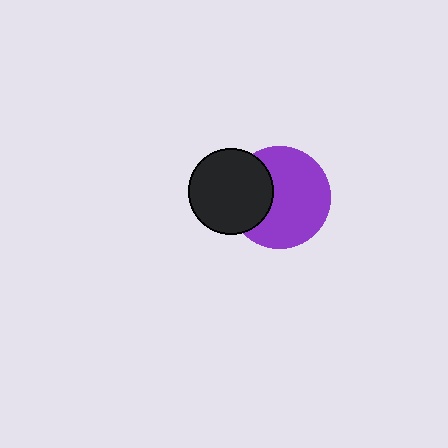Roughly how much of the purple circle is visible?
Most of it is visible (roughly 69%).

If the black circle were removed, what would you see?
You would see the complete purple circle.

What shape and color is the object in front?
The object in front is a black circle.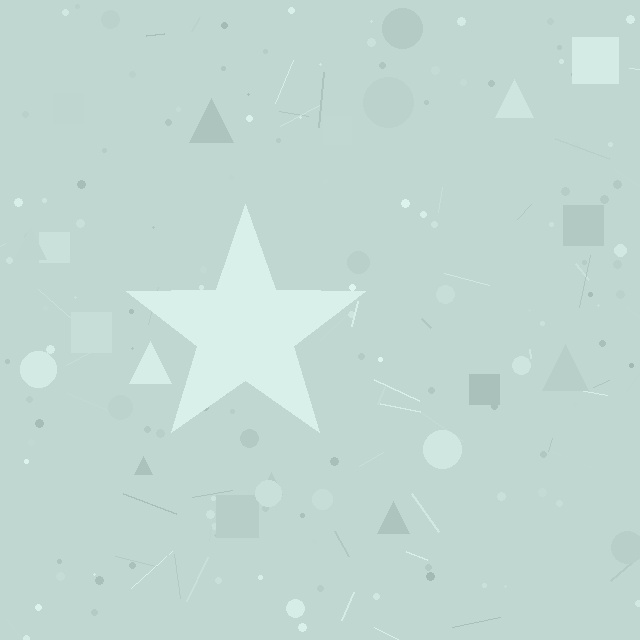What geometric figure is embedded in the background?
A star is embedded in the background.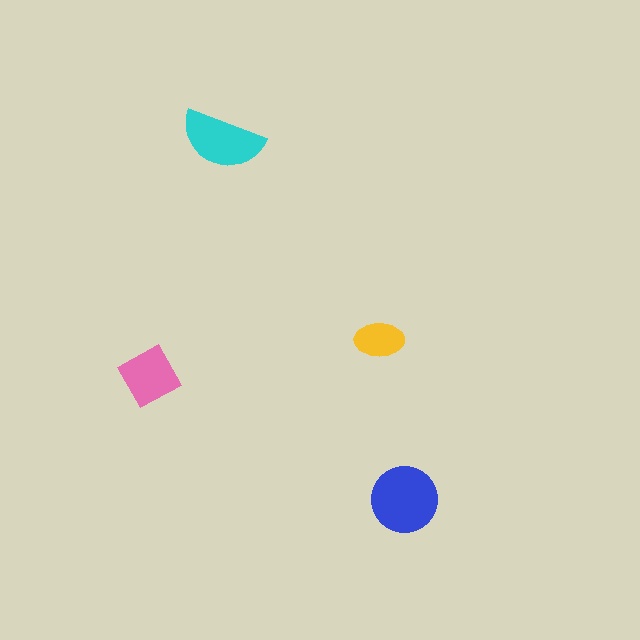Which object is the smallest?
The yellow ellipse.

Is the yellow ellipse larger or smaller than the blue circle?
Smaller.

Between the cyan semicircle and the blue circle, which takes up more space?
The blue circle.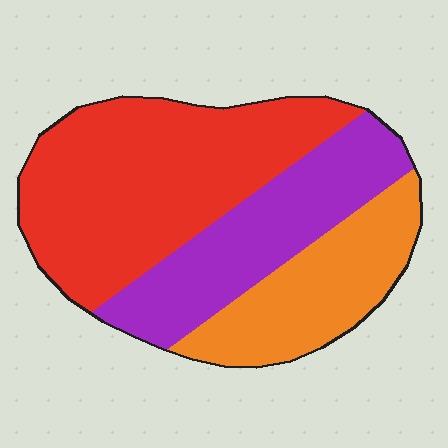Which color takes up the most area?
Red, at roughly 45%.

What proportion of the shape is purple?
Purple covers 29% of the shape.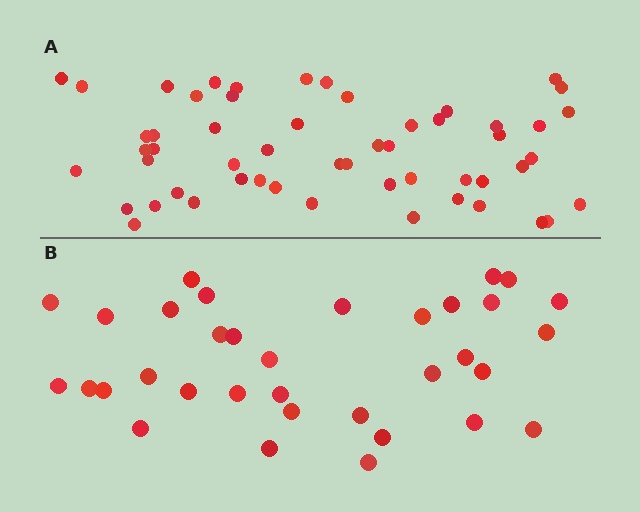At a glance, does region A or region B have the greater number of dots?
Region A (the top region) has more dots.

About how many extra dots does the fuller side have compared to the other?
Region A has approximately 20 more dots than region B.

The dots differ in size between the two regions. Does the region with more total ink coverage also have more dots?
No. Region B has more total ink coverage because its dots are larger, but region A actually contains more individual dots. Total area can be misleading — the number of items is what matters here.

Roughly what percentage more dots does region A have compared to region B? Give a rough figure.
About 60% more.